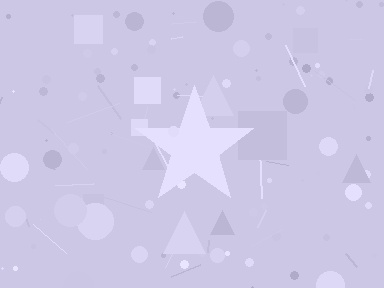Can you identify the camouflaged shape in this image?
The camouflaged shape is a star.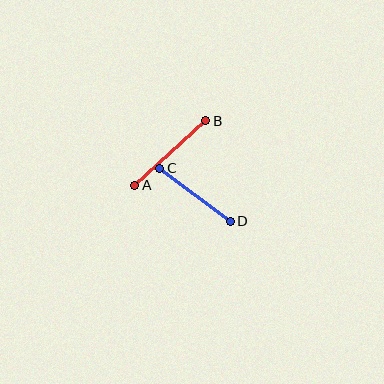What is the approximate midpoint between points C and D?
The midpoint is at approximately (195, 195) pixels.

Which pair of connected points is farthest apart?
Points A and B are farthest apart.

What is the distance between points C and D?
The distance is approximately 88 pixels.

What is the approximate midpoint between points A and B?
The midpoint is at approximately (170, 153) pixels.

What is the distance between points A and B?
The distance is approximately 96 pixels.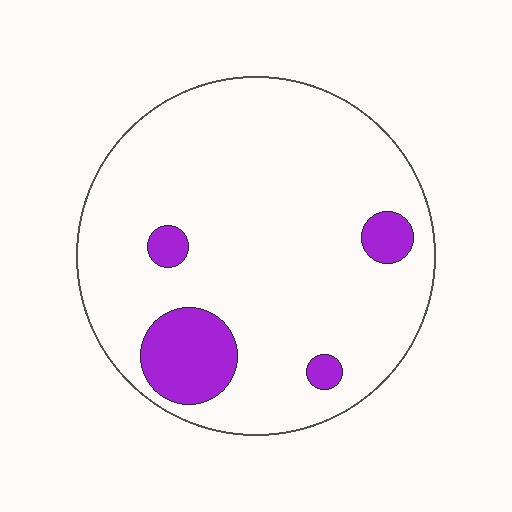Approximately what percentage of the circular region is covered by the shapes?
Approximately 10%.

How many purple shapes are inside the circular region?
4.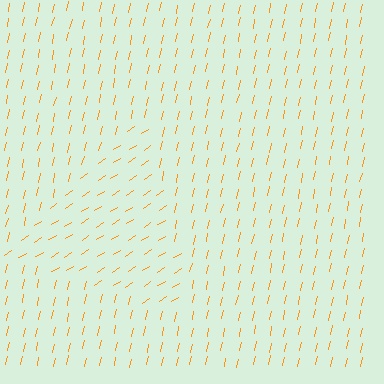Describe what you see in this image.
The image is filled with small orange line segments. A triangle region in the image has lines oriented differently from the surrounding lines, creating a visible texture boundary.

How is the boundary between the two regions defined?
The boundary is defined purely by a change in line orientation (approximately 45 degrees difference). All lines are the same color and thickness.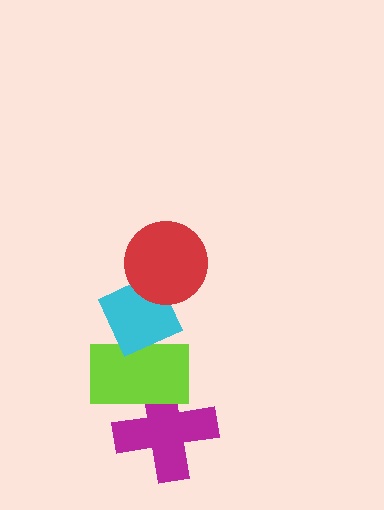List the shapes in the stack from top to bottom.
From top to bottom: the red circle, the cyan diamond, the lime rectangle, the magenta cross.